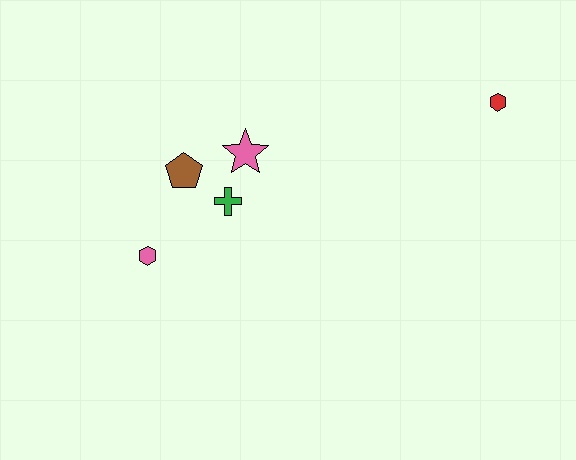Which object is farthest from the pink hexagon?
The red hexagon is farthest from the pink hexagon.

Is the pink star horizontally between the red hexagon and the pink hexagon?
Yes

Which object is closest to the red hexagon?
The pink star is closest to the red hexagon.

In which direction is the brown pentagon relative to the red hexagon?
The brown pentagon is to the left of the red hexagon.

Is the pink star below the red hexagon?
Yes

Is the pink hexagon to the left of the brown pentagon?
Yes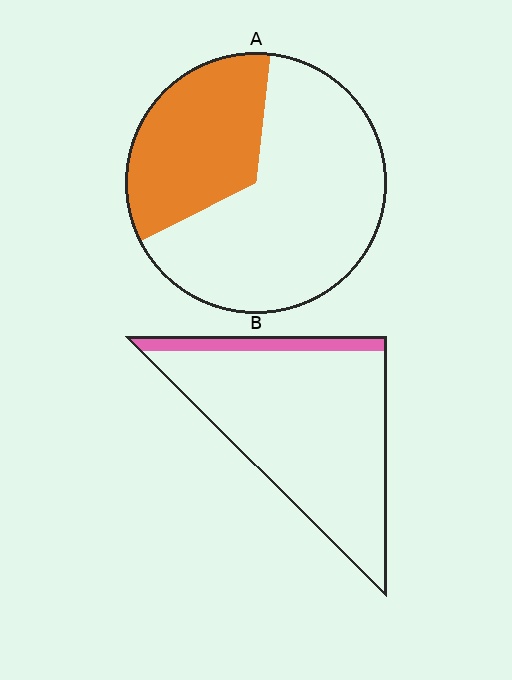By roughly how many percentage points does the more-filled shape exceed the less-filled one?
By roughly 25 percentage points (A over B).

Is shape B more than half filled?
No.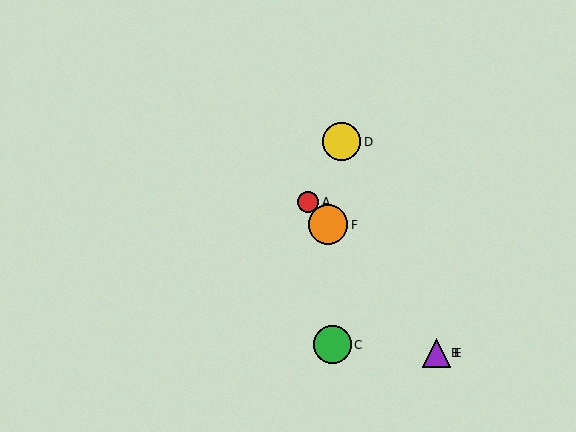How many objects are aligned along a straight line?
4 objects (A, B, E, F) are aligned along a straight line.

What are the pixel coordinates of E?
Object E is at (437, 353).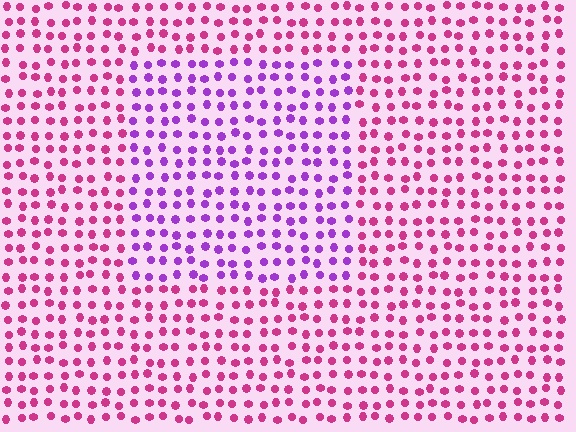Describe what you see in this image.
The image is filled with small magenta elements in a uniform arrangement. A rectangle-shaped region is visible where the elements are tinted to a slightly different hue, forming a subtle color boundary.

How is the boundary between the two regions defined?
The boundary is defined purely by a slight shift in hue (about 45 degrees). Spacing, size, and orientation are identical on both sides.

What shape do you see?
I see a rectangle.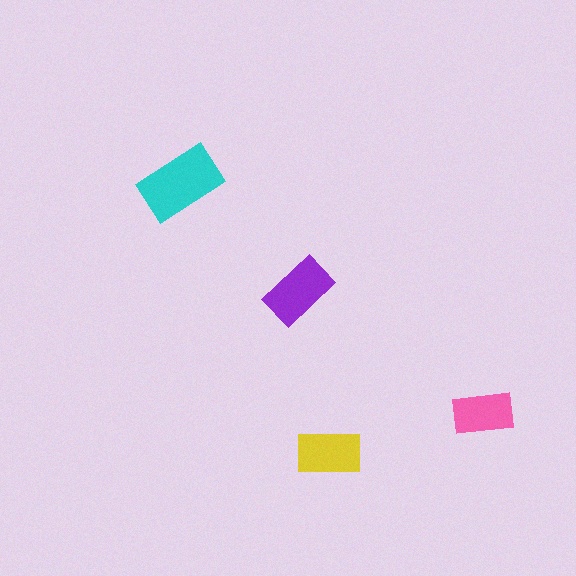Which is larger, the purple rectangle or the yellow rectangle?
The purple one.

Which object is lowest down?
The yellow rectangle is bottommost.